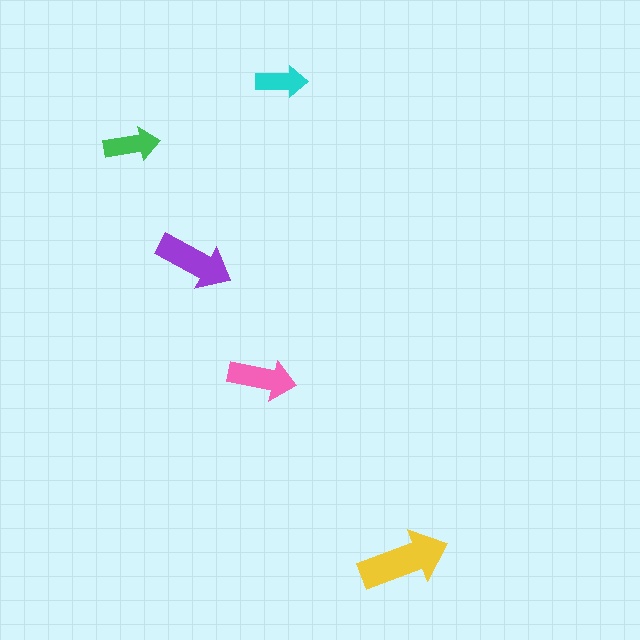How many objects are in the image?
There are 5 objects in the image.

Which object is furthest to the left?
The green arrow is leftmost.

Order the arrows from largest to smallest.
the yellow one, the purple one, the pink one, the green one, the cyan one.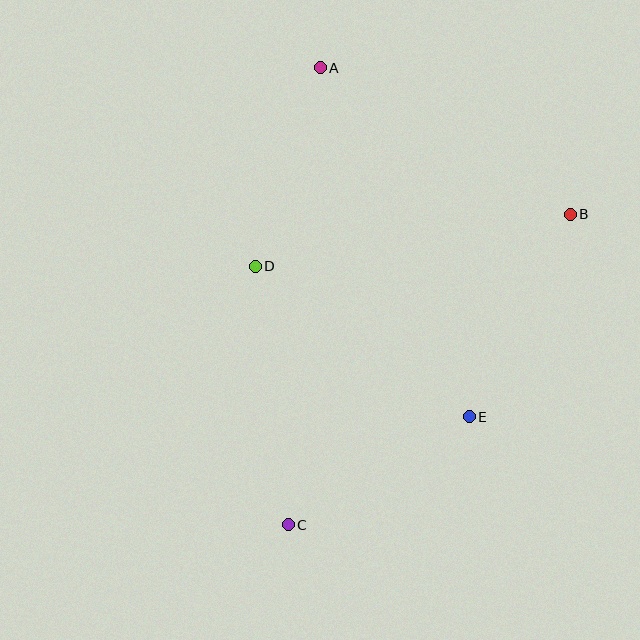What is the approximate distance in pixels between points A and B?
The distance between A and B is approximately 290 pixels.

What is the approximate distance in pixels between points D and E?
The distance between D and E is approximately 261 pixels.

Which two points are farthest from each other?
Points A and C are farthest from each other.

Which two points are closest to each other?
Points A and D are closest to each other.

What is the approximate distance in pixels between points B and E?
The distance between B and E is approximately 226 pixels.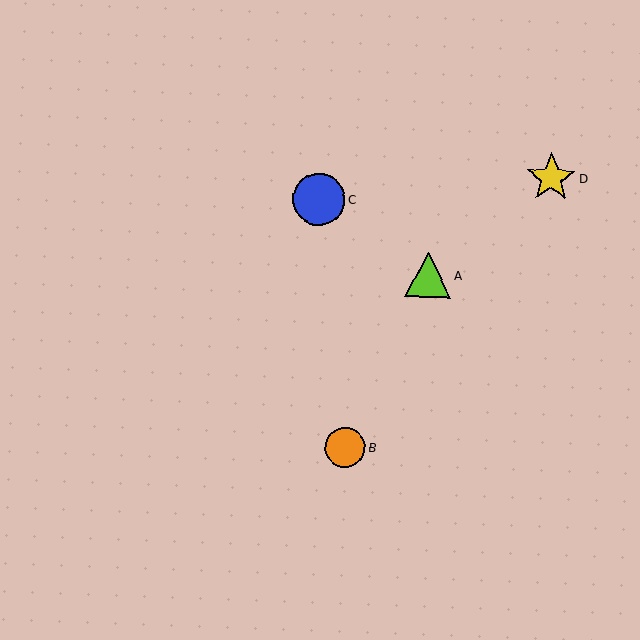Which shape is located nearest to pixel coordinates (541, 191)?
The yellow star (labeled D) at (551, 178) is nearest to that location.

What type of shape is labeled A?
Shape A is a lime triangle.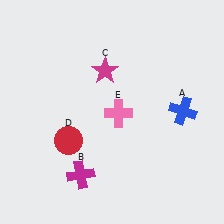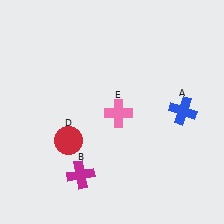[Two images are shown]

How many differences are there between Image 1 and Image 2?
There is 1 difference between the two images.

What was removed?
The magenta star (C) was removed in Image 2.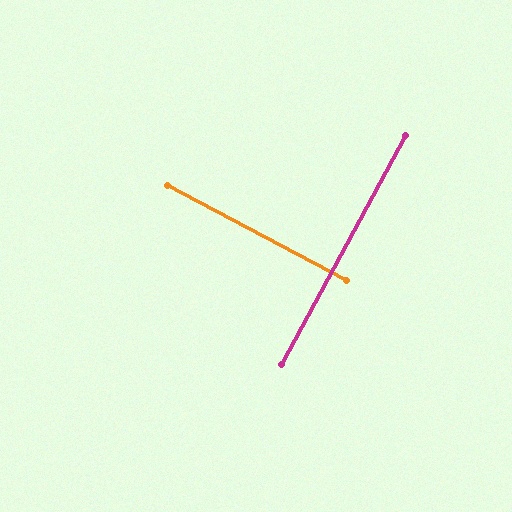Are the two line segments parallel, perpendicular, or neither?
Perpendicular — they meet at approximately 90°.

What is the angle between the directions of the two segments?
Approximately 90 degrees.